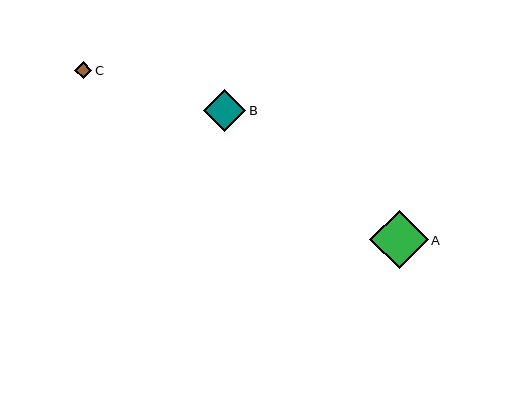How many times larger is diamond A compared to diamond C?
Diamond A is approximately 3.5 times the size of diamond C.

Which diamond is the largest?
Diamond A is the largest with a size of approximately 59 pixels.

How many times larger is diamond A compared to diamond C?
Diamond A is approximately 3.5 times the size of diamond C.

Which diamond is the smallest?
Diamond C is the smallest with a size of approximately 17 pixels.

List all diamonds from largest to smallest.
From largest to smallest: A, B, C.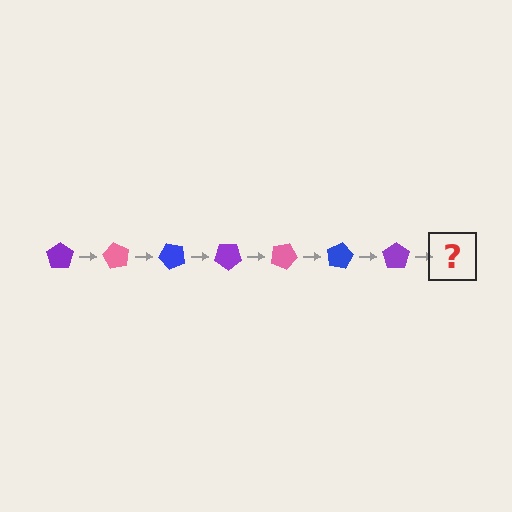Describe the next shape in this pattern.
It should be a pink pentagon, rotated 420 degrees from the start.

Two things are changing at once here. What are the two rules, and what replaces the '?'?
The two rules are that it rotates 60 degrees each step and the color cycles through purple, pink, and blue. The '?' should be a pink pentagon, rotated 420 degrees from the start.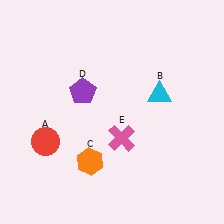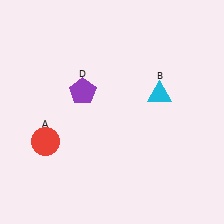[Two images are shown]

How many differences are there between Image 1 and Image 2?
There are 2 differences between the two images.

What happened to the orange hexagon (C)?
The orange hexagon (C) was removed in Image 2. It was in the bottom-left area of Image 1.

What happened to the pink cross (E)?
The pink cross (E) was removed in Image 2. It was in the bottom-right area of Image 1.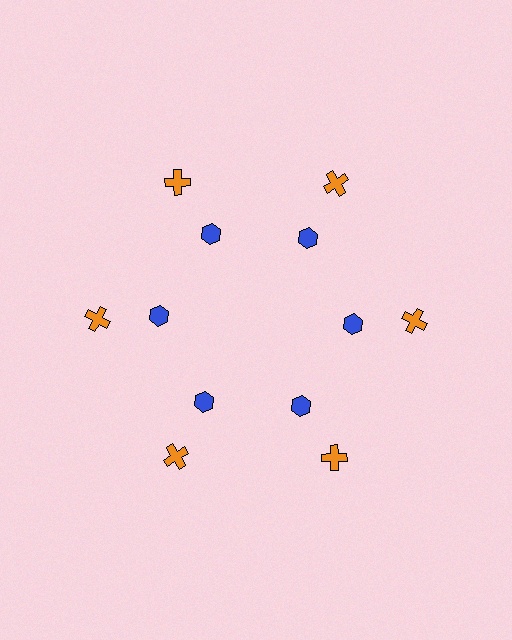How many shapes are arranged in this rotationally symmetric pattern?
There are 12 shapes, arranged in 6 groups of 2.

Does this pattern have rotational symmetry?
Yes, this pattern has 6-fold rotational symmetry. It looks the same after rotating 60 degrees around the center.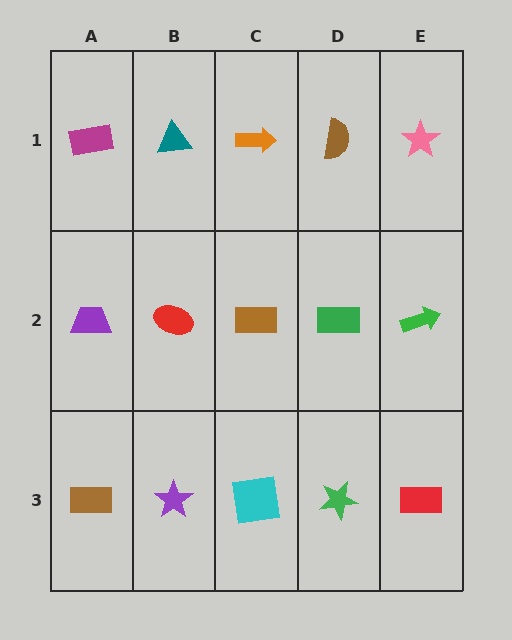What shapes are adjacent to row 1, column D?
A green rectangle (row 2, column D), an orange arrow (row 1, column C), a pink star (row 1, column E).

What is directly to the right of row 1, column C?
A brown semicircle.